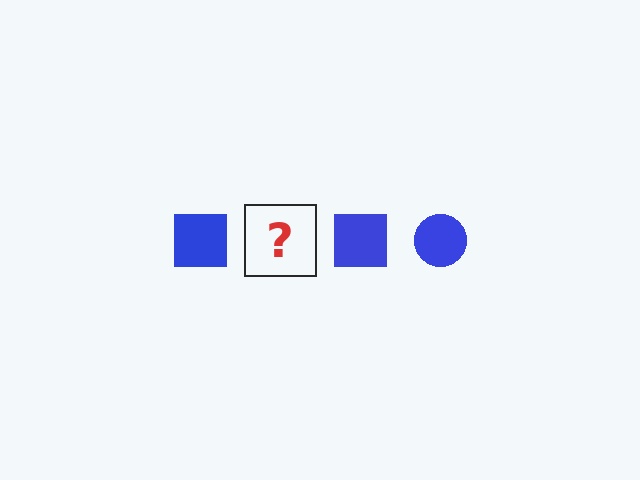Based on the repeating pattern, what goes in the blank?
The blank should be a blue circle.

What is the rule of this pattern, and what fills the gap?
The rule is that the pattern cycles through square, circle shapes in blue. The gap should be filled with a blue circle.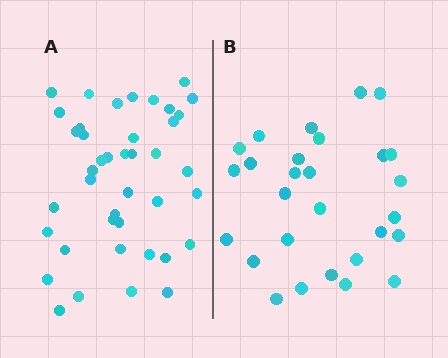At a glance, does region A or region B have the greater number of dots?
Region A (the left region) has more dots.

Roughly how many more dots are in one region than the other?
Region A has approximately 15 more dots than region B.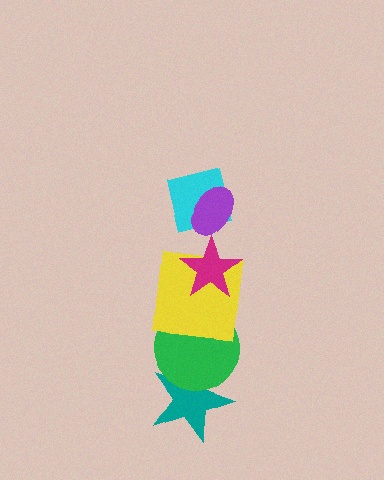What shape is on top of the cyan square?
The purple ellipse is on top of the cyan square.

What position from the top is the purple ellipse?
The purple ellipse is 1st from the top.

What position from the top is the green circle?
The green circle is 5th from the top.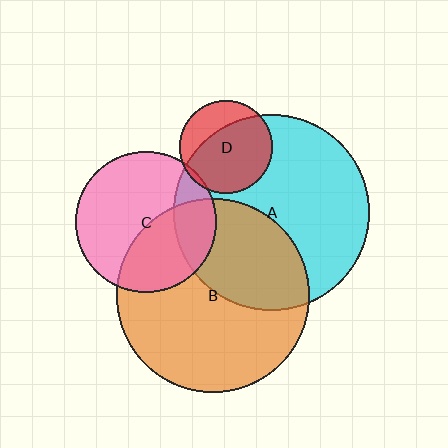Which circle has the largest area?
Circle A (cyan).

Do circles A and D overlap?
Yes.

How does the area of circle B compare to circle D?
Approximately 4.4 times.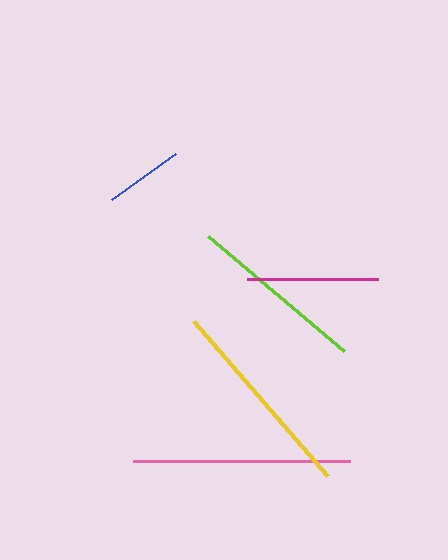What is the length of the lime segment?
The lime segment is approximately 178 pixels long.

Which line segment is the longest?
The pink line is the longest at approximately 217 pixels.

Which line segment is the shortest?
The blue line is the shortest at approximately 78 pixels.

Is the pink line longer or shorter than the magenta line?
The pink line is longer than the magenta line.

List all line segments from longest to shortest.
From longest to shortest: pink, yellow, lime, magenta, blue.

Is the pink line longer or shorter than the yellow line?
The pink line is longer than the yellow line.